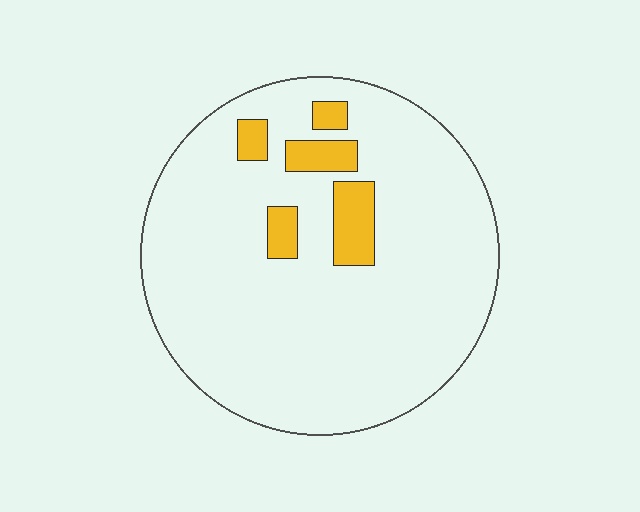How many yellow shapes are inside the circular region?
5.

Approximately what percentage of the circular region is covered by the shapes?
Approximately 10%.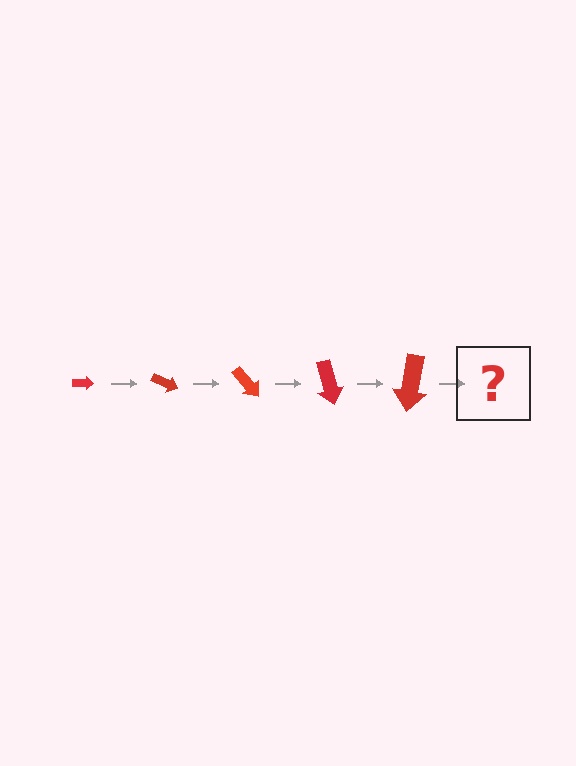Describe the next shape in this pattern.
It should be an arrow, larger than the previous one and rotated 125 degrees from the start.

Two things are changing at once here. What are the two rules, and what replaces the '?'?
The two rules are that the arrow grows larger each step and it rotates 25 degrees each step. The '?' should be an arrow, larger than the previous one and rotated 125 degrees from the start.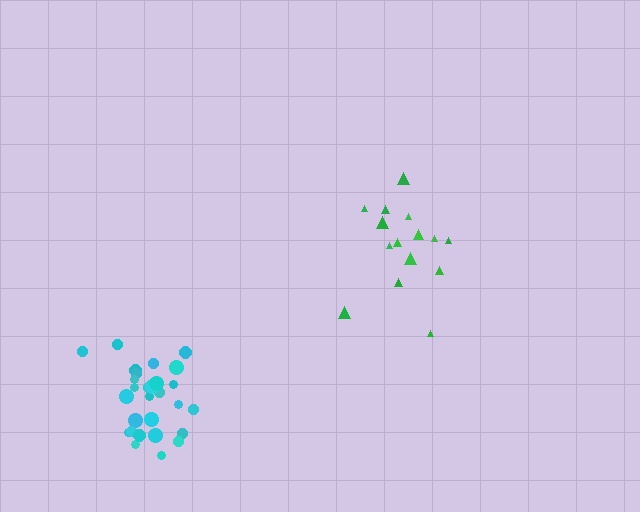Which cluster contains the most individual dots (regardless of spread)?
Cyan (28).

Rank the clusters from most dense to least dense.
cyan, green.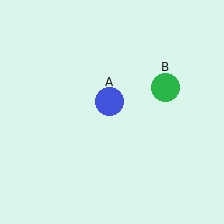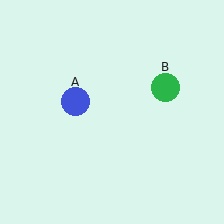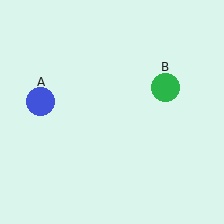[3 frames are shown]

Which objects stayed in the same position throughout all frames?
Green circle (object B) remained stationary.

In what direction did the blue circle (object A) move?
The blue circle (object A) moved left.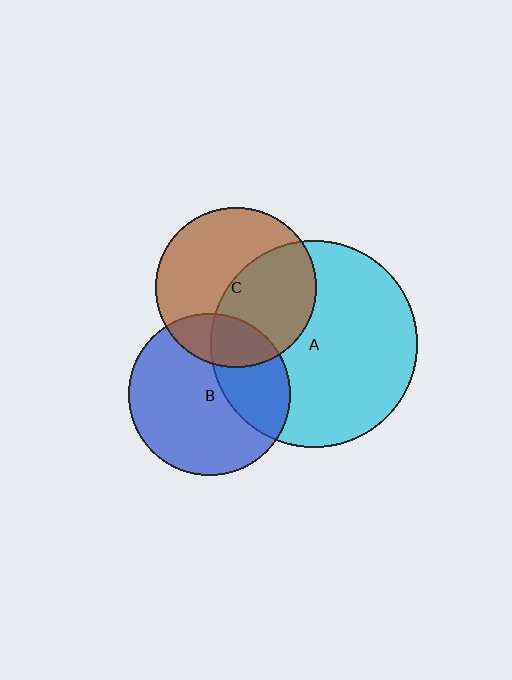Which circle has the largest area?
Circle A (cyan).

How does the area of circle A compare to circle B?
Approximately 1.6 times.